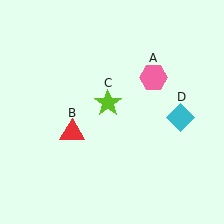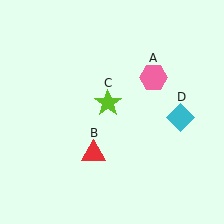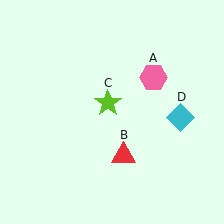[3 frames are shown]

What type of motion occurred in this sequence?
The red triangle (object B) rotated counterclockwise around the center of the scene.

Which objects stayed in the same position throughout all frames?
Pink hexagon (object A) and lime star (object C) and cyan diamond (object D) remained stationary.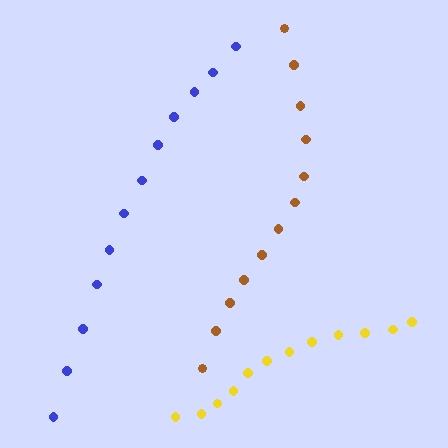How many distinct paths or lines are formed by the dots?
There are 3 distinct paths.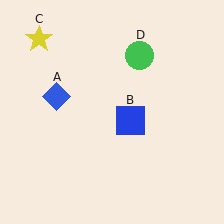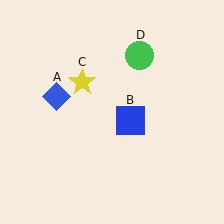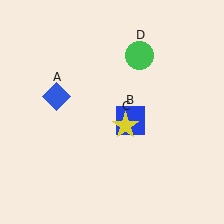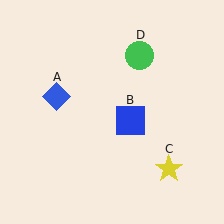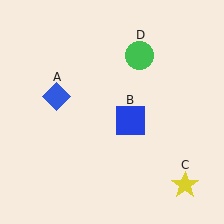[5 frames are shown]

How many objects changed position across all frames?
1 object changed position: yellow star (object C).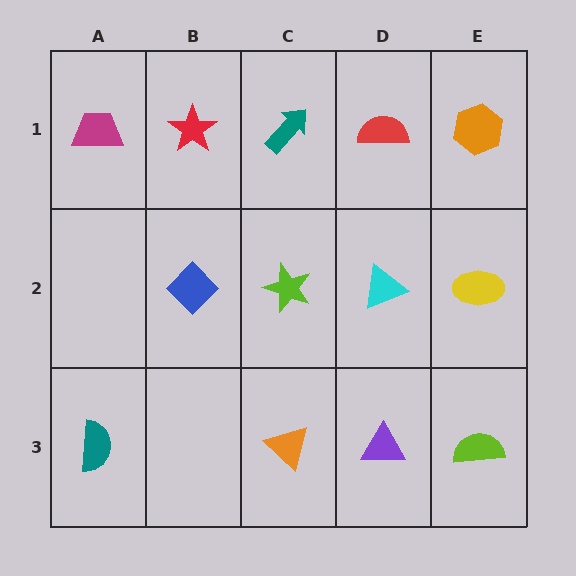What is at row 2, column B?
A blue diamond.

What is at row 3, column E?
A lime semicircle.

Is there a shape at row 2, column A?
No, that cell is empty.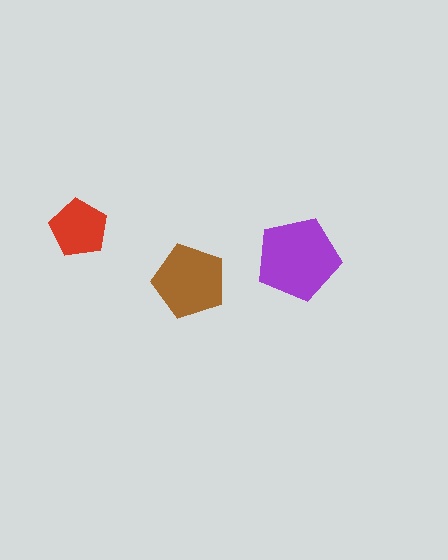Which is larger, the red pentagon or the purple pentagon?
The purple one.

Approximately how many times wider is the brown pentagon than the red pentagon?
About 1.5 times wider.